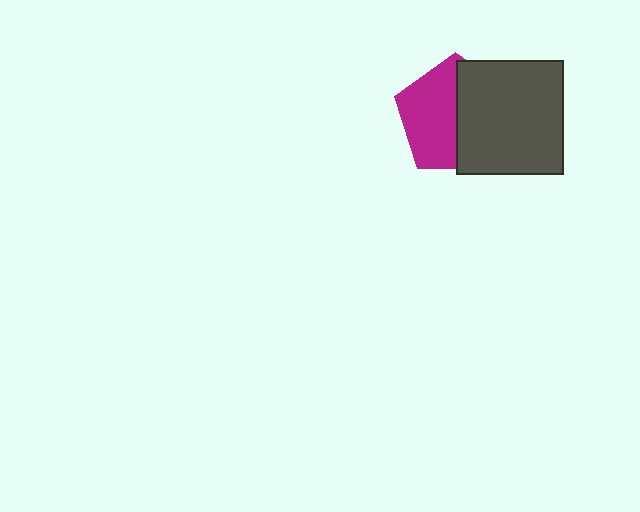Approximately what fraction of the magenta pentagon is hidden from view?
Roughly 50% of the magenta pentagon is hidden behind the dark gray rectangle.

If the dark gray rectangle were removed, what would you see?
You would see the complete magenta pentagon.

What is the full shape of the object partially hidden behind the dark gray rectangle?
The partially hidden object is a magenta pentagon.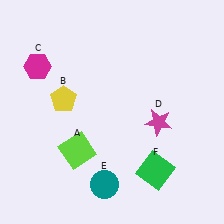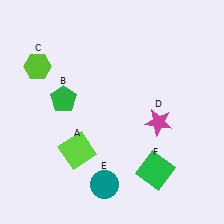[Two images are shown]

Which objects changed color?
B changed from yellow to green. C changed from magenta to lime.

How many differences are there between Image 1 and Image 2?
There are 2 differences between the two images.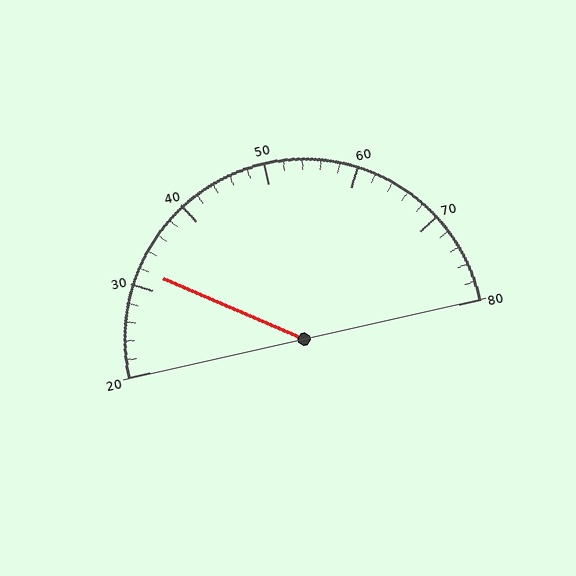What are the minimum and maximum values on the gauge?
The gauge ranges from 20 to 80.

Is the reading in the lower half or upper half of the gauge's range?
The reading is in the lower half of the range (20 to 80).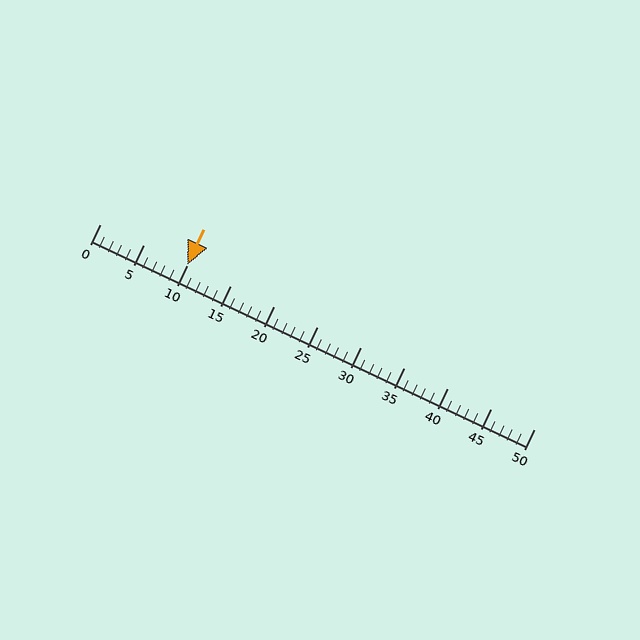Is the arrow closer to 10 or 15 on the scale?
The arrow is closer to 10.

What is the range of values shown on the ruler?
The ruler shows values from 0 to 50.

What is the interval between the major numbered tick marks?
The major tick marks are spaced 5 units apart.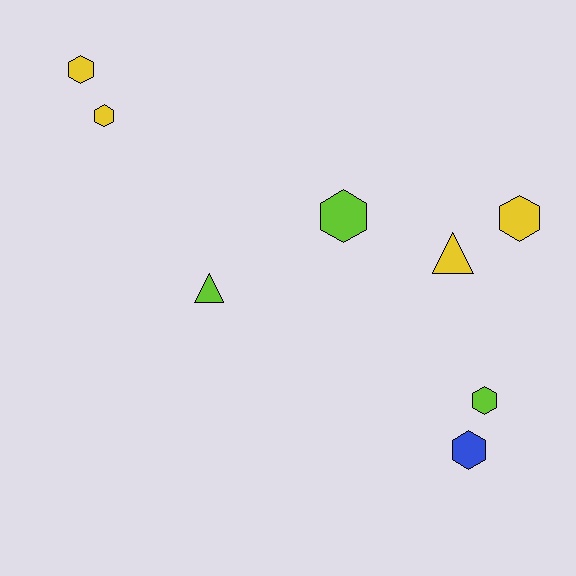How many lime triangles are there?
There is 1 lime triangle.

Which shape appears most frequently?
Hexagon, with 6 objects.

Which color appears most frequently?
Yellow, with 4 objects.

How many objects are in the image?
There are 8 objects.